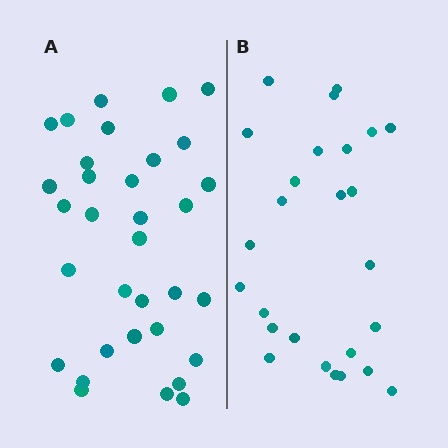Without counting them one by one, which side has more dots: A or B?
Region A (the left region) has more dots.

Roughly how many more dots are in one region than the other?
Region A has roughly 8 or so more dots than region B.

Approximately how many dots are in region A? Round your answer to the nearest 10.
About 30 dots. (The exact count is 33, which rounds to 30.)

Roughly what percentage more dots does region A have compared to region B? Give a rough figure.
About 25% more.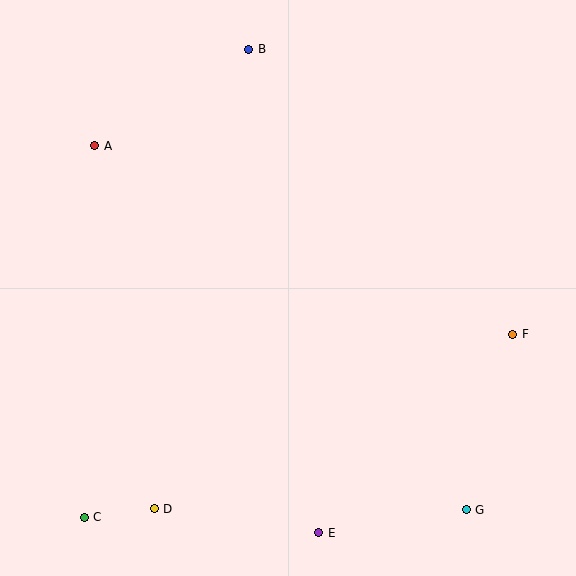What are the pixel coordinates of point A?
Point A is at (95, 146).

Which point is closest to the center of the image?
Point F at (513, 334) is closest to the center.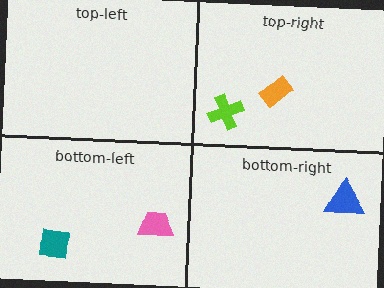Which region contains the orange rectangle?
The top-right region.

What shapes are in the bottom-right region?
The blue triangle.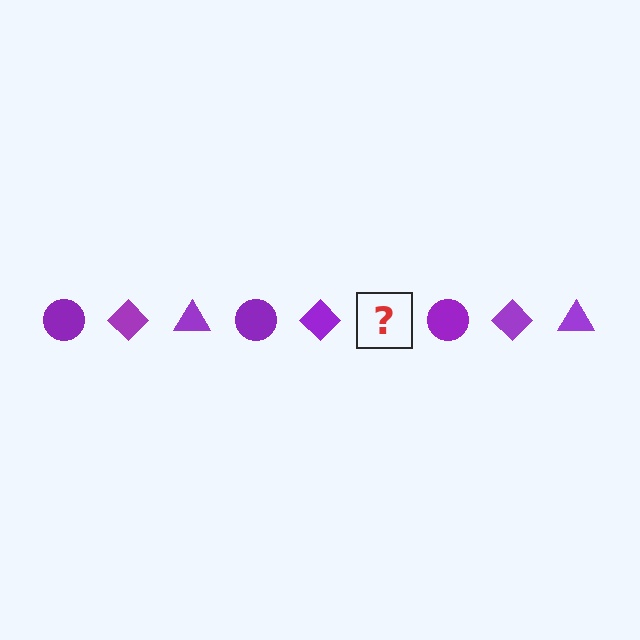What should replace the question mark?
The question mark should be replaced with a purple triangle.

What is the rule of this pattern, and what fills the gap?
The rule is that the pattern cycles through circle, diamond, triangle shapes in purple. The gap should be filled with a purple triangle.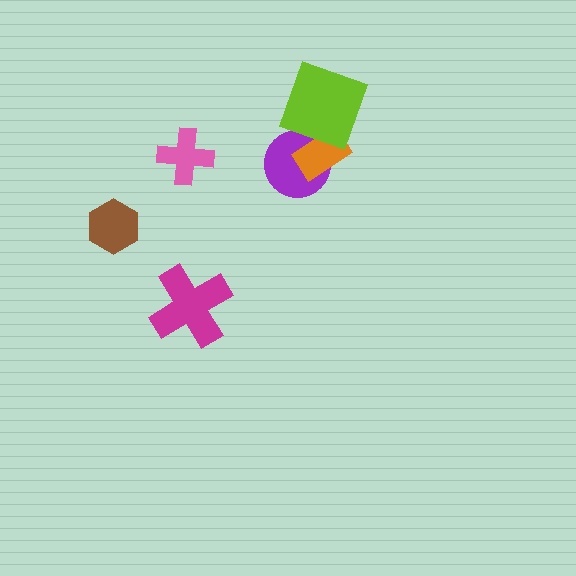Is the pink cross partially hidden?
No, no other shape covers it.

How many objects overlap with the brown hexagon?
0 objects overlap with the brown hexagon.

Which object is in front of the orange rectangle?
The lime diamond is in front of the orange rectangle.